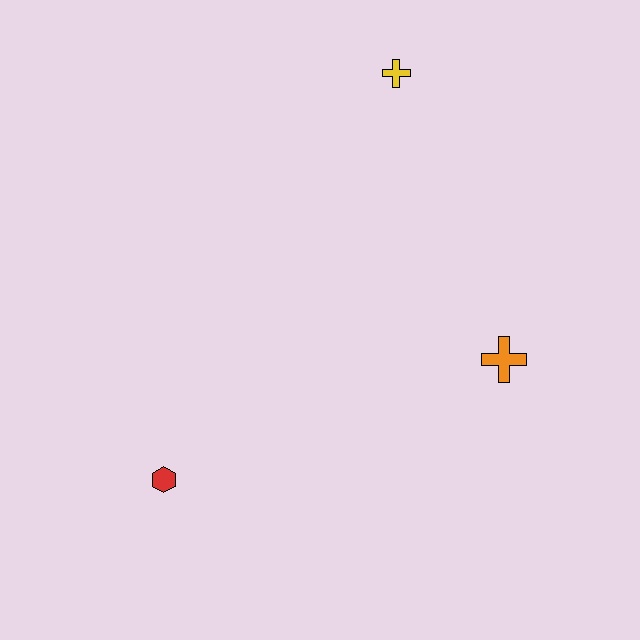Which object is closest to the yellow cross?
The orange cross is closest to the yellow cross.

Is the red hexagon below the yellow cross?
Yes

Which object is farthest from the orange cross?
The red hexagon is farthest from the orange cross.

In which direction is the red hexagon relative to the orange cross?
The red hexagon is to the left of the orange cross.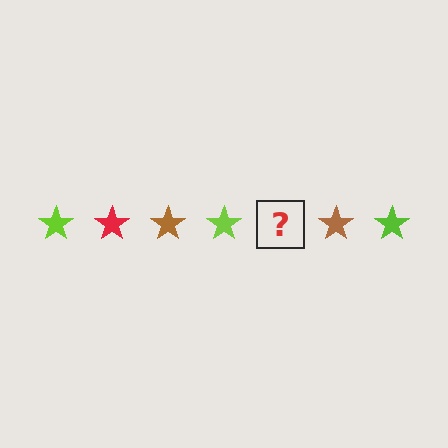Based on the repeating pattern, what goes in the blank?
The blank should be a red star.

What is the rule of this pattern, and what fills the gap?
The rule is that the pattern cycles through lime, red, brown stars. The gap should be filled with a red star.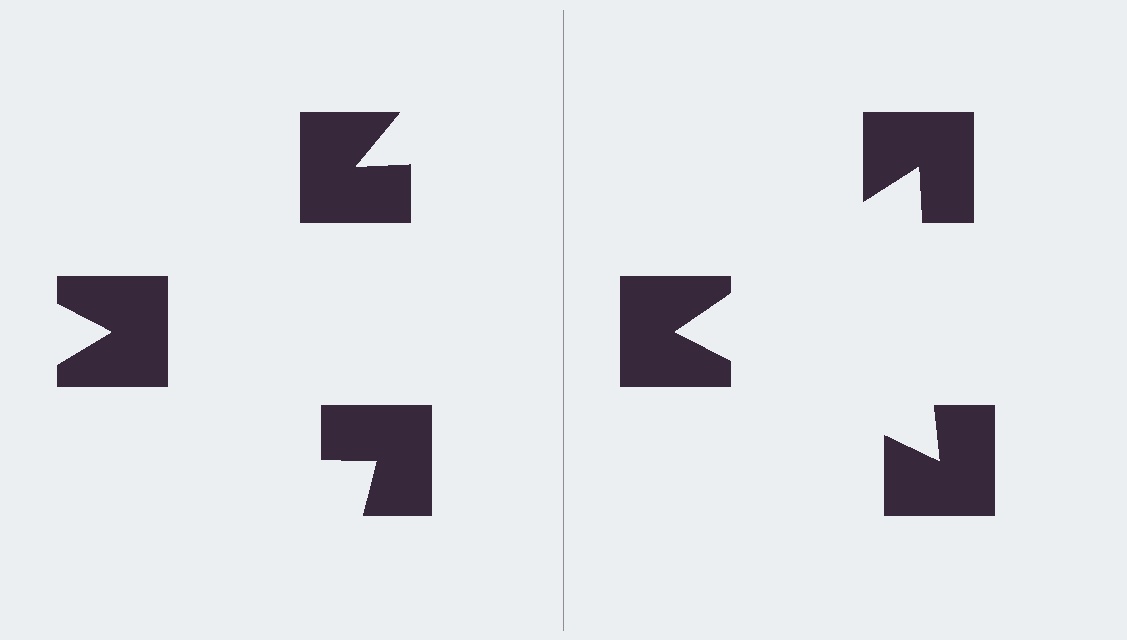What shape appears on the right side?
An illusory triangle.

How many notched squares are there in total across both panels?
6 — 3 on each side.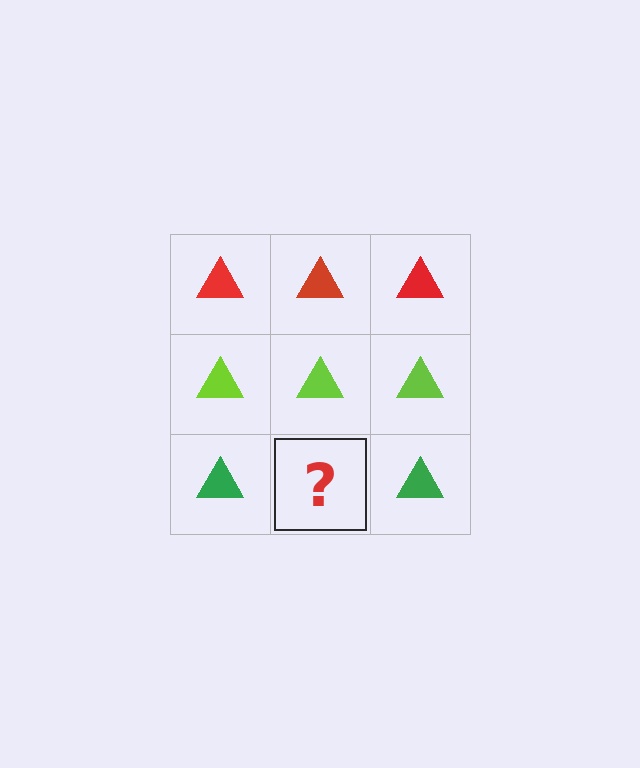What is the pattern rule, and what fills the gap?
The rule is that each row has a consistent color. The gap should be filled with a green triangle.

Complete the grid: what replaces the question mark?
The question mark should be replaced with a green triangle.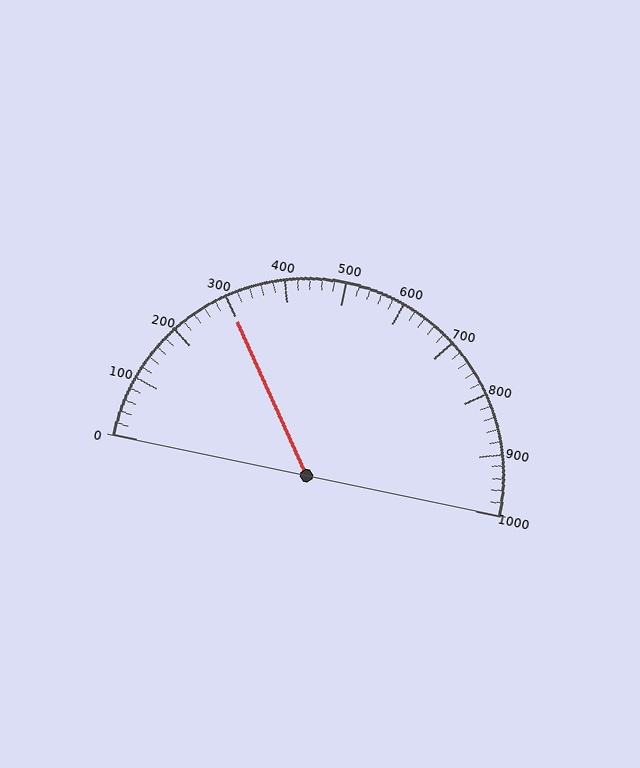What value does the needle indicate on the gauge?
The needle indicates approximately 300.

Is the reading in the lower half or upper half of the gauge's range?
The reading is in the lower half of the range (0 to 1000).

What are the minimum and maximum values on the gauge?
The gauge ranges from 0 to 1000.